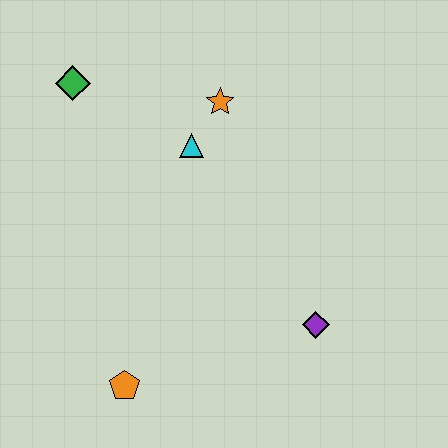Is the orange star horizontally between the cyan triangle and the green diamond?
No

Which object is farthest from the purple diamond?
The green diamond is farthest from the purple diamond.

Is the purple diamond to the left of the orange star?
No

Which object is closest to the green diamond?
The cyan triangle is closest to the green diamond.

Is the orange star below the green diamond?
Yes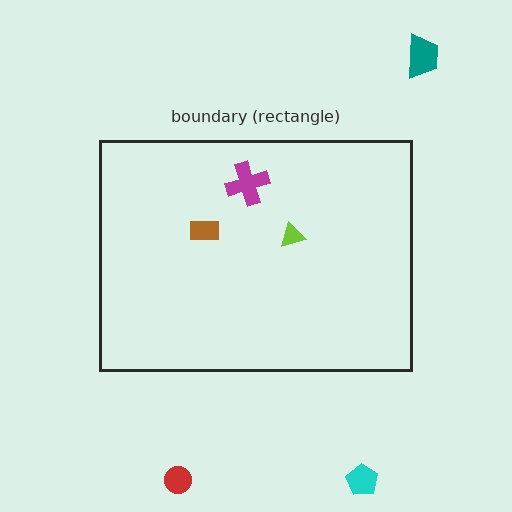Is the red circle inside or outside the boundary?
Outside.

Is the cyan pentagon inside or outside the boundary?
Outside.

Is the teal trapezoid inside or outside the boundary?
Outside.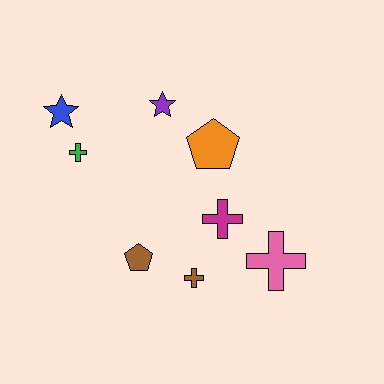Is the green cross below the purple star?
Yes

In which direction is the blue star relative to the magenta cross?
The blue star is to the left of the magenta cross.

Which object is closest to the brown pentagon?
The brown cross is closest to the brown pentagon.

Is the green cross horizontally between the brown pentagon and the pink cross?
No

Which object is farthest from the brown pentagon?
The blue star is farthest from the brown pentagon.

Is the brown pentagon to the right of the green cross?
Yes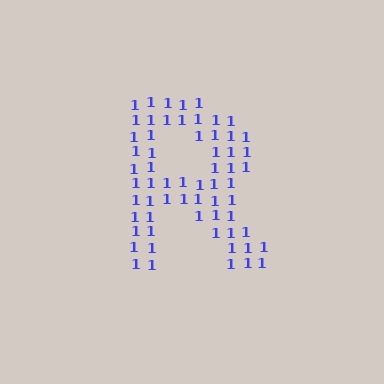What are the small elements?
The small elements are digit 1's.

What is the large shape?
The large shape is the letter R.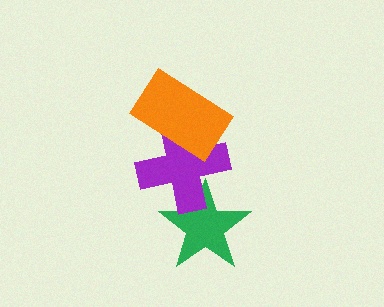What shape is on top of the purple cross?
The orange rectangle is on top of the purple cross.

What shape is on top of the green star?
The purple cross is on top of the green star.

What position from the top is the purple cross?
The purple cross is 2nd from the top.